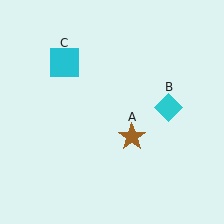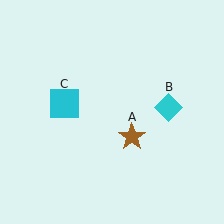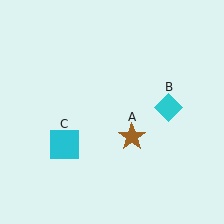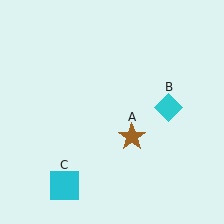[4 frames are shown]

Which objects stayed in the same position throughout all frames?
Brown star (object A) and cyan diamond (object B) remained stationary.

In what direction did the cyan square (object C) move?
The cyan square (object C) moved down.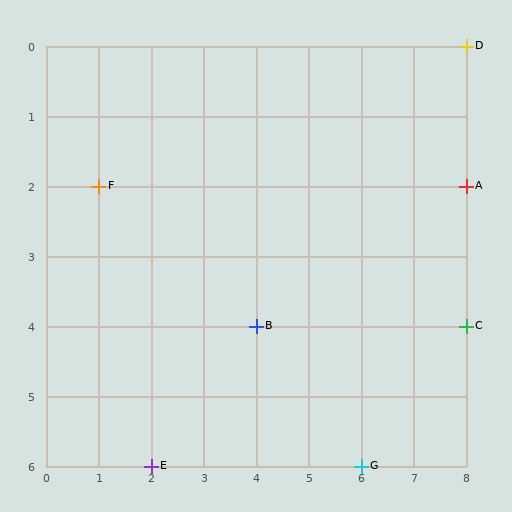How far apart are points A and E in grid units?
Points A and E are 6 columns and 4 rows apart (about 7.2 grid units diagonally).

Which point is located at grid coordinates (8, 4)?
Point C is at (8, 4).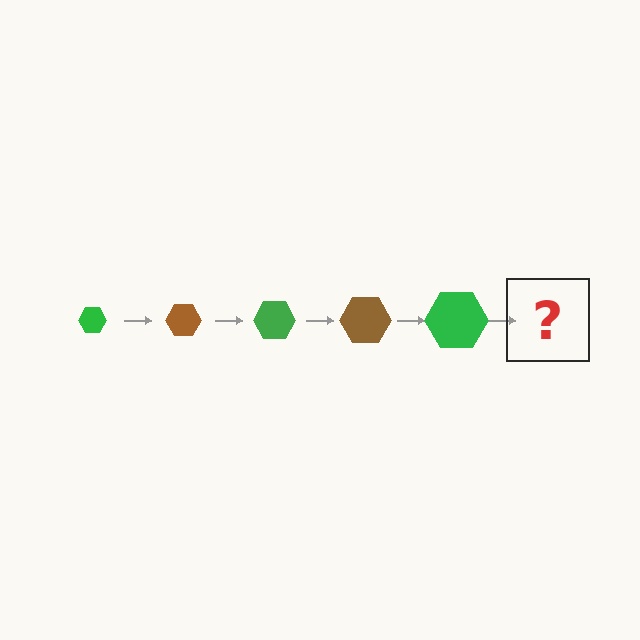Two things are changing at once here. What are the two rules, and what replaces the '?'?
The two rules are that the hexagon grows larger each step and the color cycles through green and brown. The '?' should be a brown hexagon, larger than the previous one.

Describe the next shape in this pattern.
It should be a brown hexagon, larger than the previous one.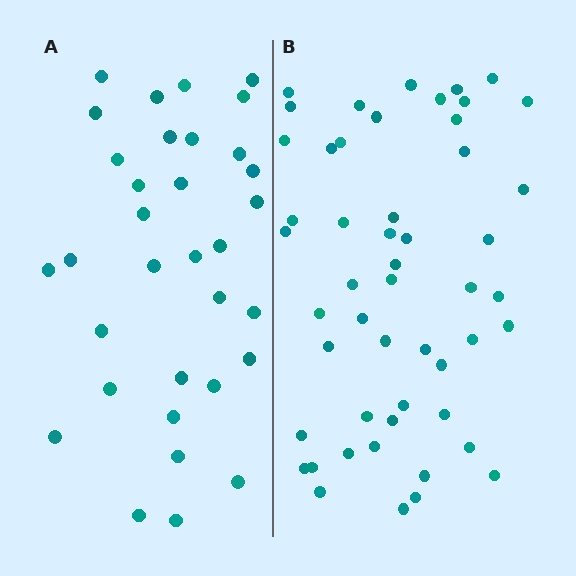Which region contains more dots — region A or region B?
Region B (the right region) has more dots.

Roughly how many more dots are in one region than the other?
Region B has approximately 20 more dots than region A.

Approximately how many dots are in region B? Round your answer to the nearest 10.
About 50 dots. (The exact count is 51, which rounds to 50.)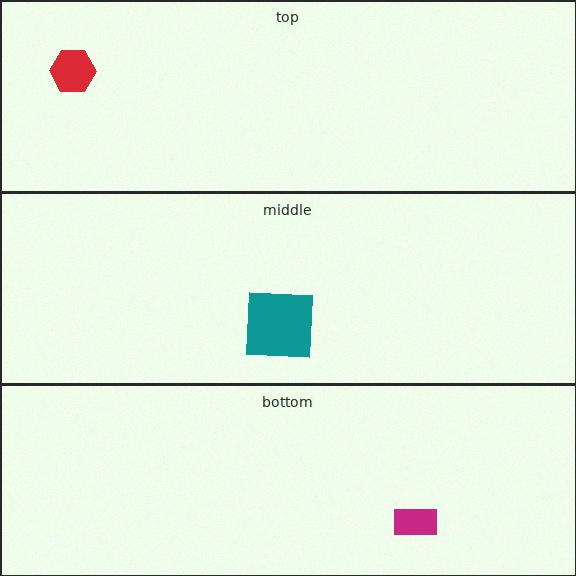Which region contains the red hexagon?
The top region.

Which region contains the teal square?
The middle region.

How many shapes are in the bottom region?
1.